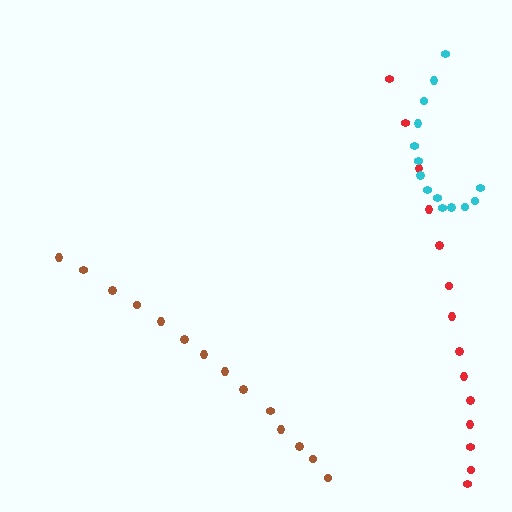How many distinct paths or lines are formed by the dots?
There are 3 distinct paths.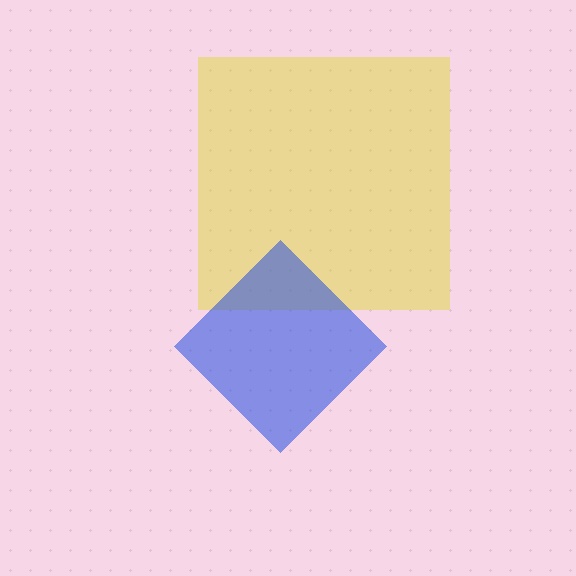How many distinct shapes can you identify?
There are 2 distinct shapes: a yellow square, a blue diamond.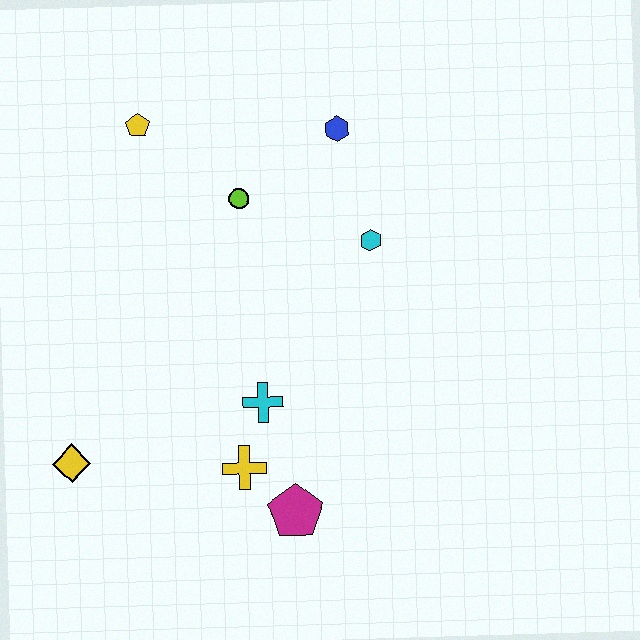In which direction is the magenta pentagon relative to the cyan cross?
The magenta pentagon is below the cyan cross.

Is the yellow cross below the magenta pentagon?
No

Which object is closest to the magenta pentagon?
The yellow cross is closest to the magenta pentagon.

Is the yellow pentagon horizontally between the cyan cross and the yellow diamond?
Yes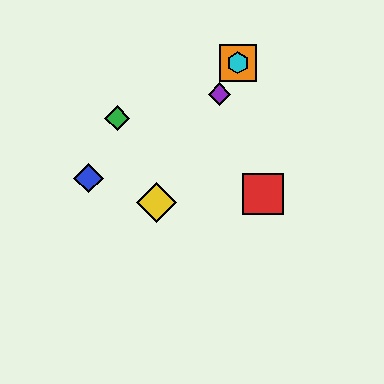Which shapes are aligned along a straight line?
The yellow diamond, the purple diamond, the orange square, the cyan hexagon are aligned along a straight line.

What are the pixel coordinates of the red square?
The red square is at (263, 194).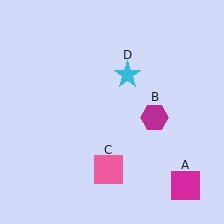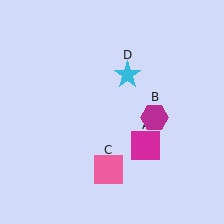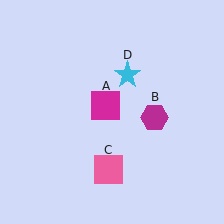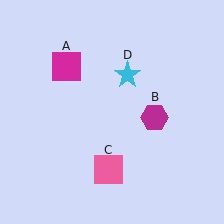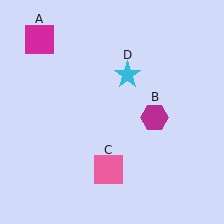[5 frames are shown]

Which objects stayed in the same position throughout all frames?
Magenta hexagon (object B) and pink square (object C) and cyan star (object D) remained stationary.